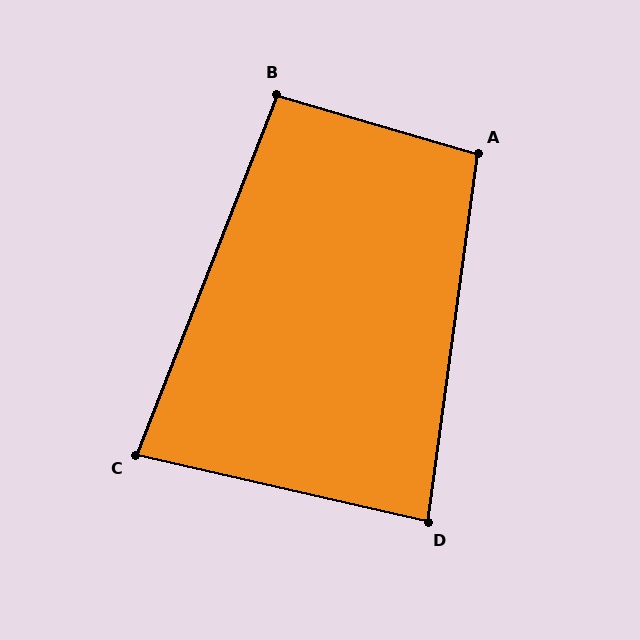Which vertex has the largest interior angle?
A, at approximately 99 degrees.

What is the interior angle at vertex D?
Approximately 85 degrees (acute).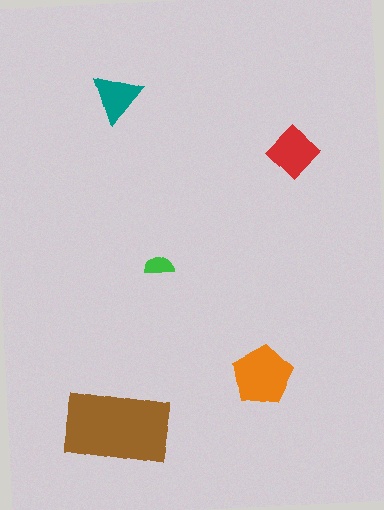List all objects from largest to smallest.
The brown rectangle, the orange pentagon, the red diamond, the teal triangle, the green semicircle.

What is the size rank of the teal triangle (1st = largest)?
4th.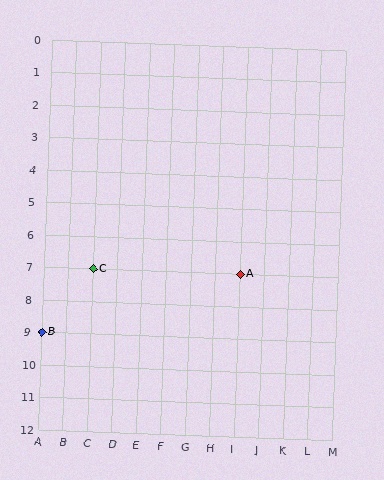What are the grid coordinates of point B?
Point B is at grid coordinates (A, 9).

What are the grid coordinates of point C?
Point C is at grid coordinates (C, 7).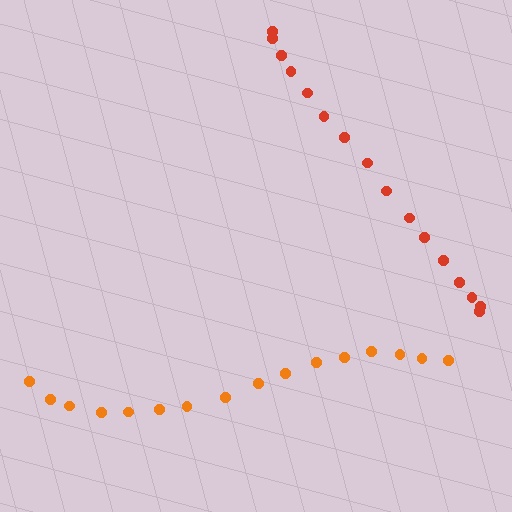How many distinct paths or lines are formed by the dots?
There are 2 distinct paths.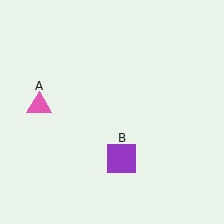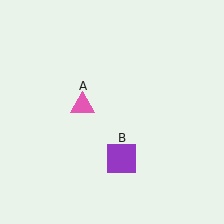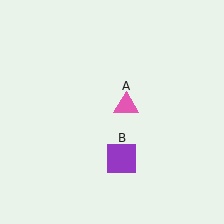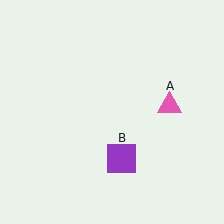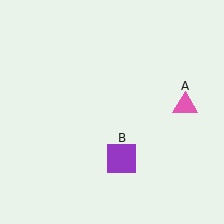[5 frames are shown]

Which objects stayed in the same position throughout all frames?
Purple square (object B) remained stationary.